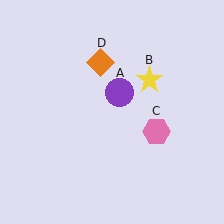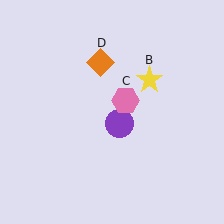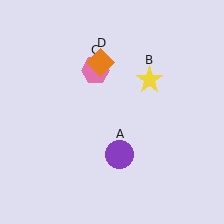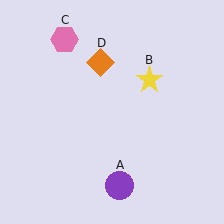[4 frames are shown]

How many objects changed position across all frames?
2 objects changed position: purple circle (object A), pink hexagon (object C).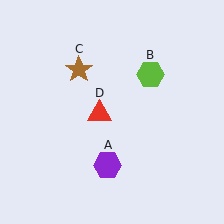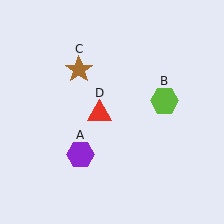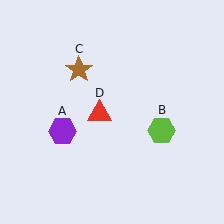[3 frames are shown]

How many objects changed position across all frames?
2 objects changed position: purple hexagon (object A), lime hexagon (object B).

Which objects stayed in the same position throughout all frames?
Brown star (object C) and red triangle (object D) remained stationary.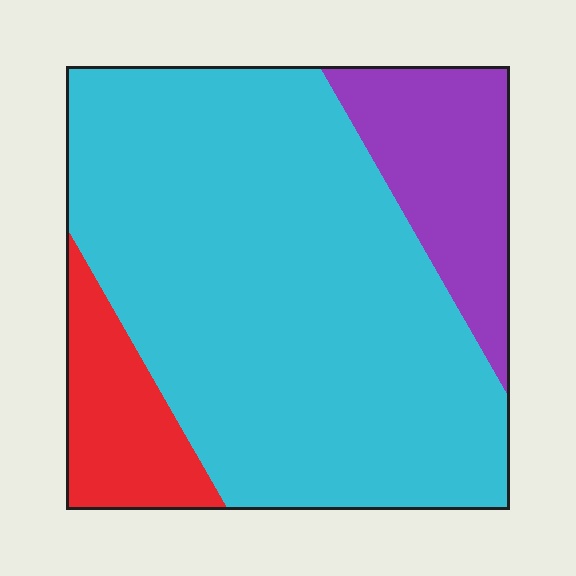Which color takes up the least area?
Red, at roughly 10%.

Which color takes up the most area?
Cyan, at roughly 70%.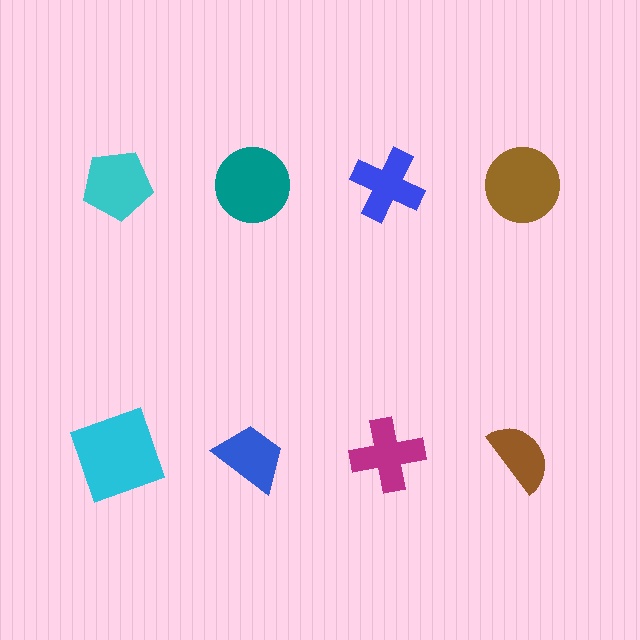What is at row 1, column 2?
A teal circle.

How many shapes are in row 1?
4 shapes.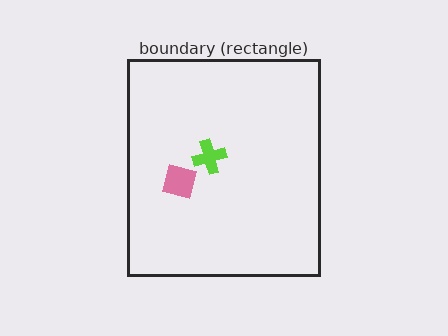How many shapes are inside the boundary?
2 inside, 0 outside.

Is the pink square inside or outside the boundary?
Inside.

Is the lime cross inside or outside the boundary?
Inside.